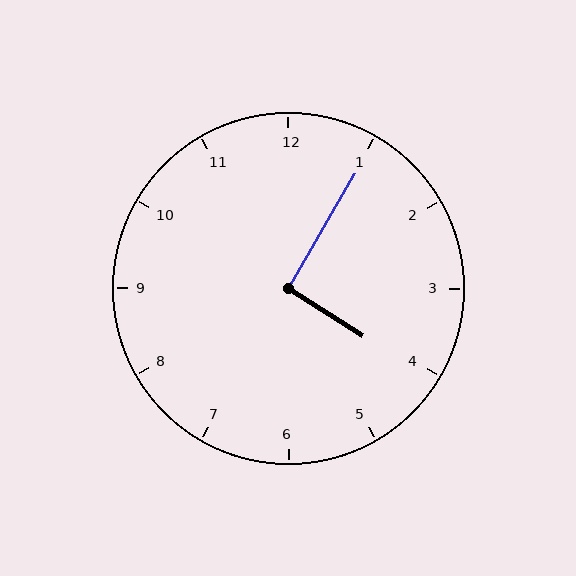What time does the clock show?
4:05.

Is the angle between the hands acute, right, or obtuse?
It is right.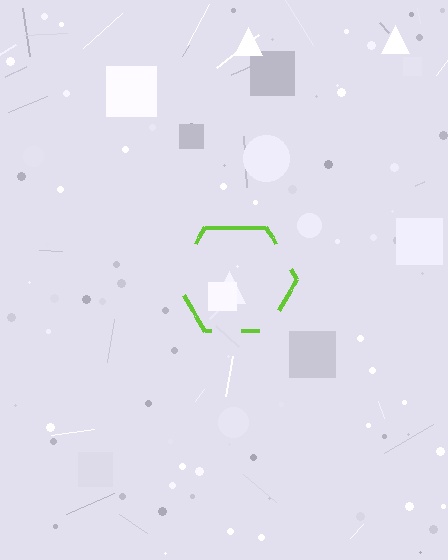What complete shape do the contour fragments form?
The contour fragments form a hexagon.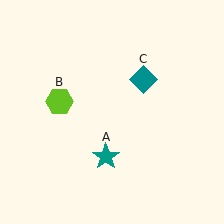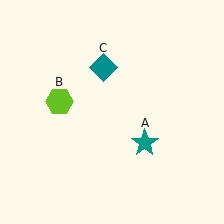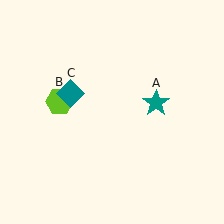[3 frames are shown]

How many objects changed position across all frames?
2 objects changed position: teal star (object A), teal diamond (object C).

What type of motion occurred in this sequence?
The teal star (object A), teal diamond (object C) rotated counterclockwise around the center of the scene.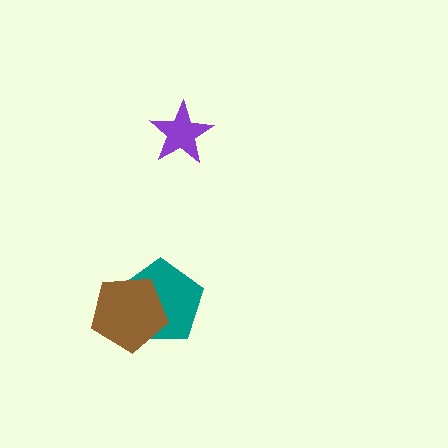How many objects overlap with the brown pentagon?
1 object overlaps with the brown pentagon.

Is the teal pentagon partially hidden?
Yes, it is partially covered by another shape.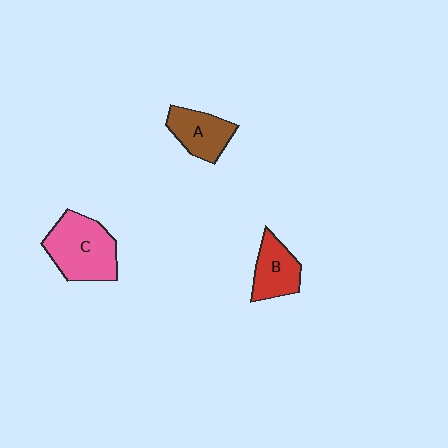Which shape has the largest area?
Shape C (pink).